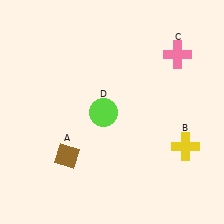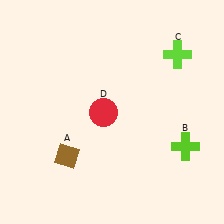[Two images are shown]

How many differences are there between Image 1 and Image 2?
There are 3 differences between the two images.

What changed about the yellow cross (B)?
In Image 1, B is yellow. In Image 2, it changed to lime.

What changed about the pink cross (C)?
In Image 1, C is pink. In Image 2, it changed to lime.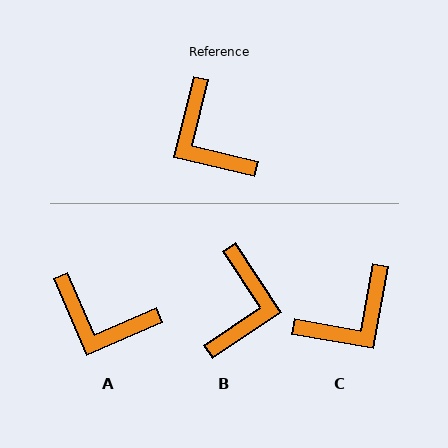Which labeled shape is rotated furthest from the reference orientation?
B, about 137 degrees away.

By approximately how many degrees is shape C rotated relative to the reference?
Approximately 94 degrees counter-clockwise.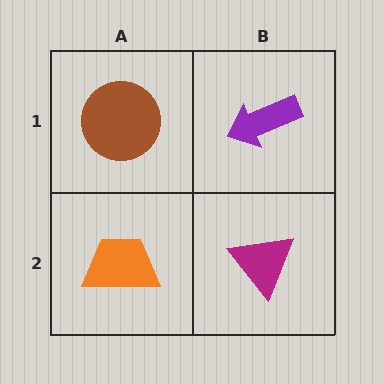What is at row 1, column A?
A brown circle.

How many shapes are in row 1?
2 shapes.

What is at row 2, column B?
A magenta triangle.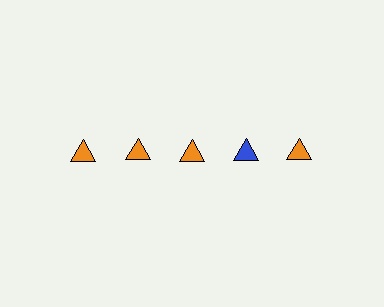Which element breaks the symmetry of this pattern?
The blue triangle in the top row, second from right column breaks the symmetry. All other shapes are orange triangles.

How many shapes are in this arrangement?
There are 5 shapes arranged in a grid pattern.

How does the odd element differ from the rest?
It has a different color: blue instead of orange.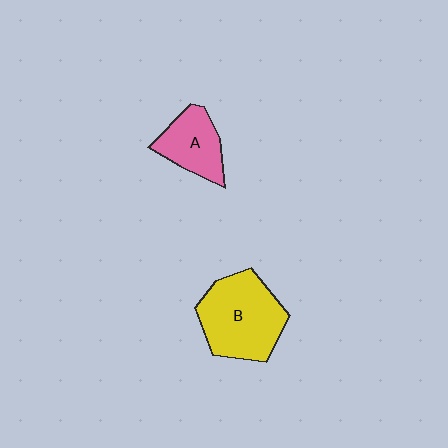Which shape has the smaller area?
Shape A (pink).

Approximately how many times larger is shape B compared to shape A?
Approximately 1.7 times.